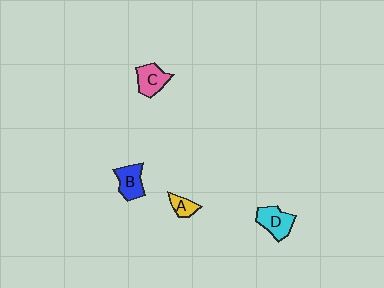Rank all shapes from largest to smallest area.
From largest to smallest: D (cyan), C (pink), B (blue), A (yellow).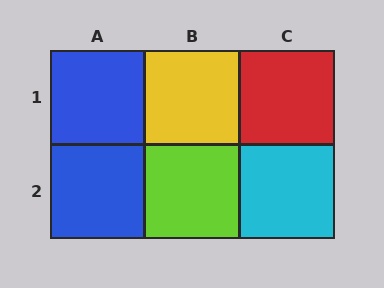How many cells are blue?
2 cells are blue.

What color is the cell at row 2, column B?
Lime.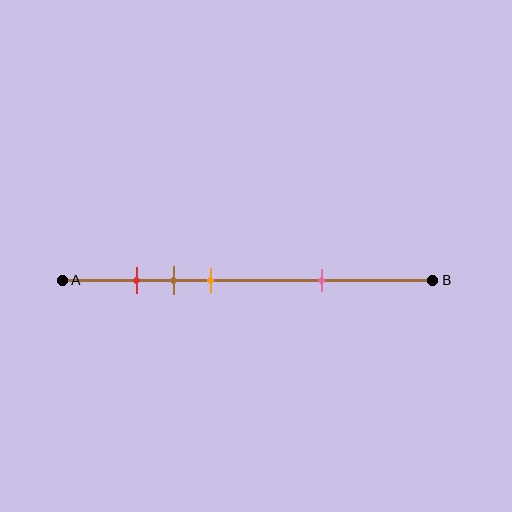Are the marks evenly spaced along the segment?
No, the marks are not evenly spaced.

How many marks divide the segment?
There are 4 marks dividing the segment.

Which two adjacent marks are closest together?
The red and brown marks are the closest adjacent pair.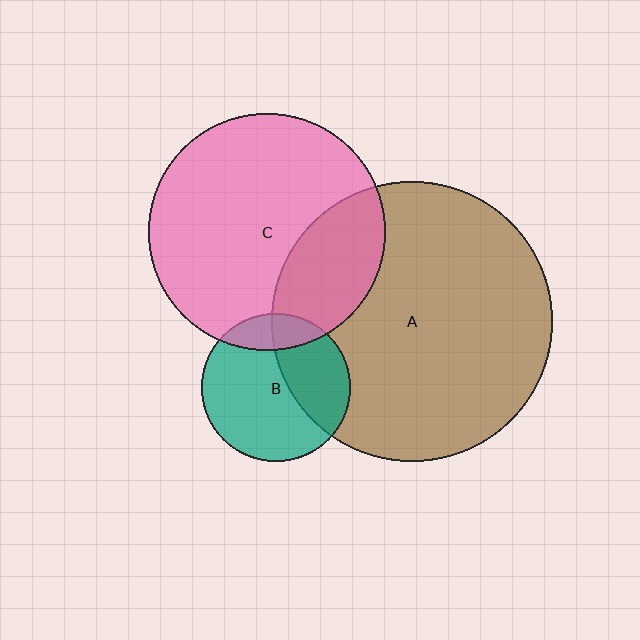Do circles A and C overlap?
Yes.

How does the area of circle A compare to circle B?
Approximately 3.6 times.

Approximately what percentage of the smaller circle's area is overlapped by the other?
Approximately 25%.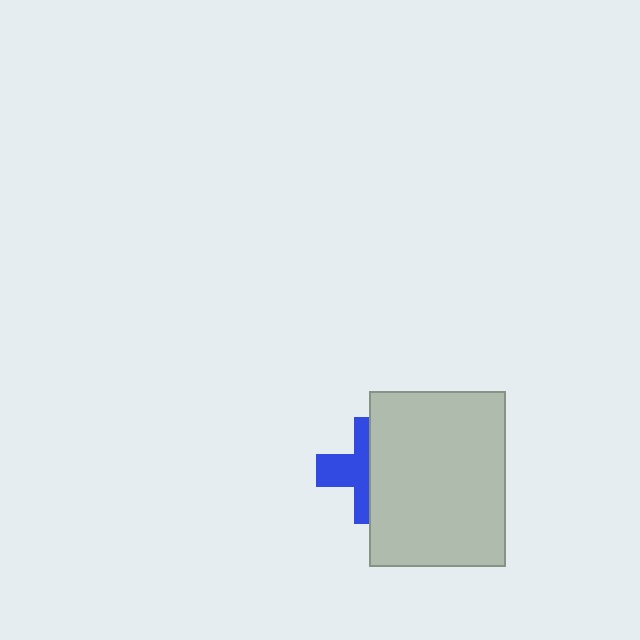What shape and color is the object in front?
The object in front is a light gray rectangle.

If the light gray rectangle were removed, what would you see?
You would see the complete blue cross.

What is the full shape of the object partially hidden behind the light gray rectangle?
The partially hidden object is a blue cross.